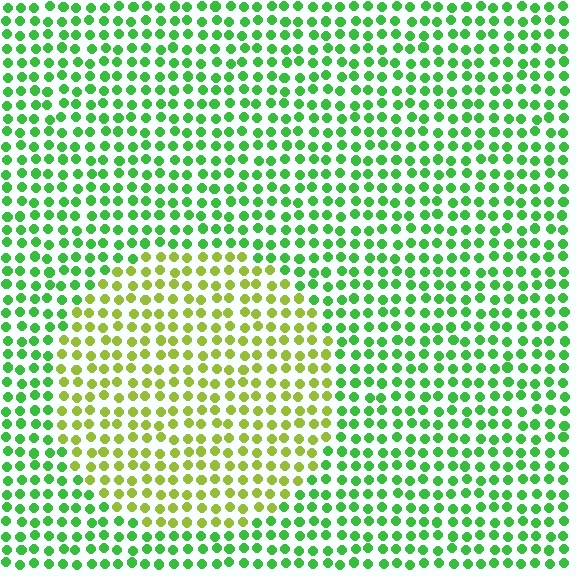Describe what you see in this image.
The image is filled with small green elements in a uniform arrangement. A circle-shaped region is visible where the elements are tinted to a slightly different hue, forming a subtle color boundary.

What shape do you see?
I see a circle.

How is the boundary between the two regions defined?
The boundary is defined purely by a slight shift in hue (about 44 degrees). Spacing, size, and orientation are identical on both sides.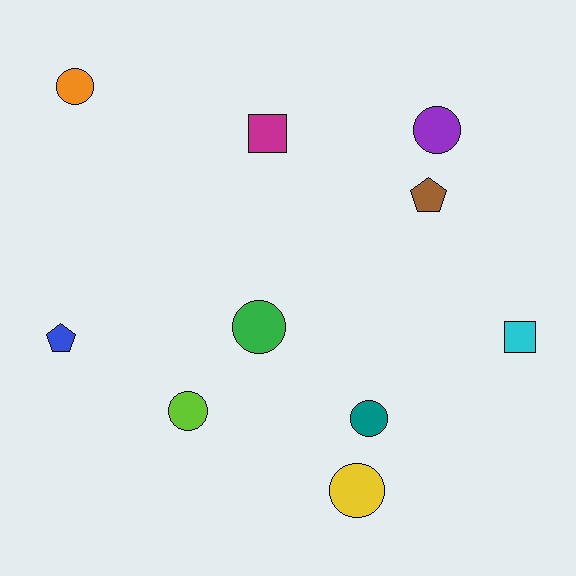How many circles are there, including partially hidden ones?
There are 6 circles.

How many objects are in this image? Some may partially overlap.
There are 10 objects.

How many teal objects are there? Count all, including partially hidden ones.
There is 1 teal object.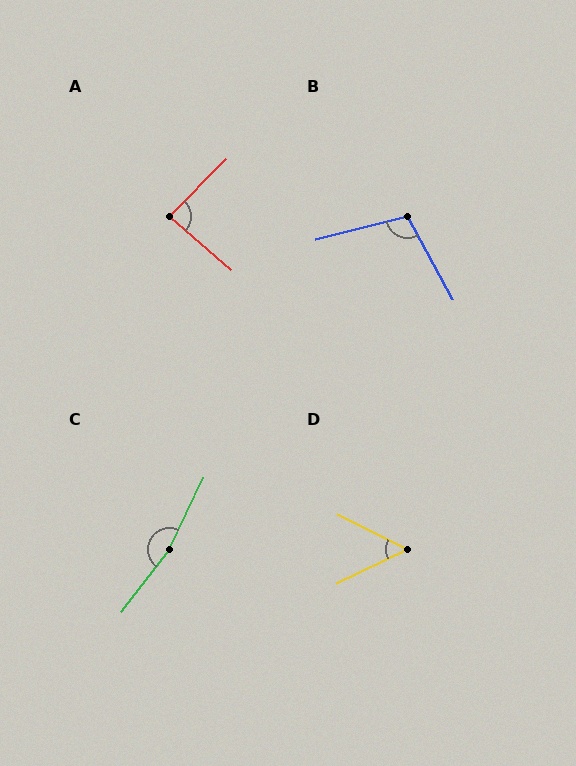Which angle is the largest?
C, at approximately 168 degrees.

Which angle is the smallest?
D, at approximately 53 degrees.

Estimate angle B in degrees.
Approximately 105 degrees.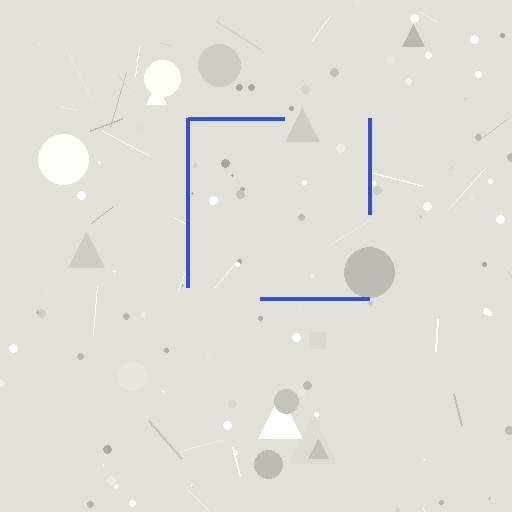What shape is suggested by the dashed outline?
The dashed outline suggests a square.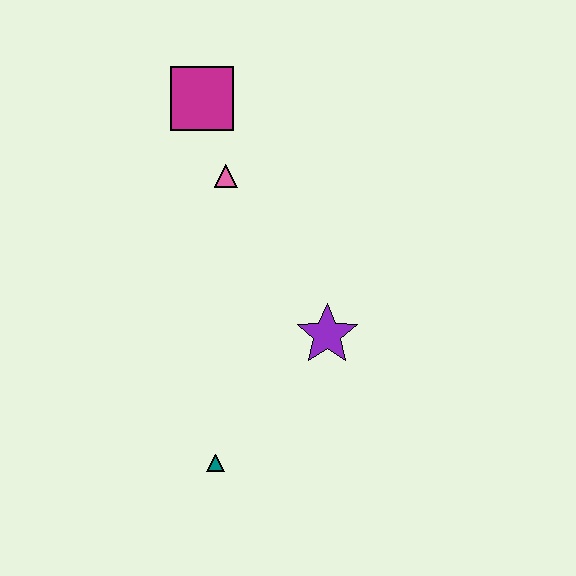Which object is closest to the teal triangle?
The purple star is closest to the teal triangle.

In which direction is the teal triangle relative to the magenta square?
The teal triangle is below the magenta square.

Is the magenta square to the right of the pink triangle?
No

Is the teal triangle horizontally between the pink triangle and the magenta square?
Yes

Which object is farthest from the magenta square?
The teal triangle is farthest from the magenta square.